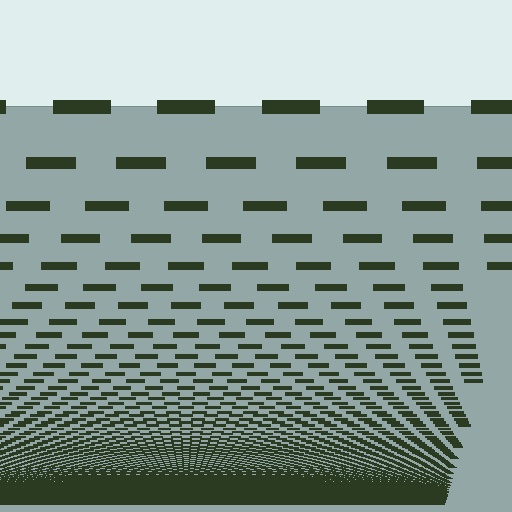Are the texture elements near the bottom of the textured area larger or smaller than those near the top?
Smaller. The gradient is inverted — elements near the bottom are smaller and denser.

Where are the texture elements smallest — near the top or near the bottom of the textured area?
Near the bottom.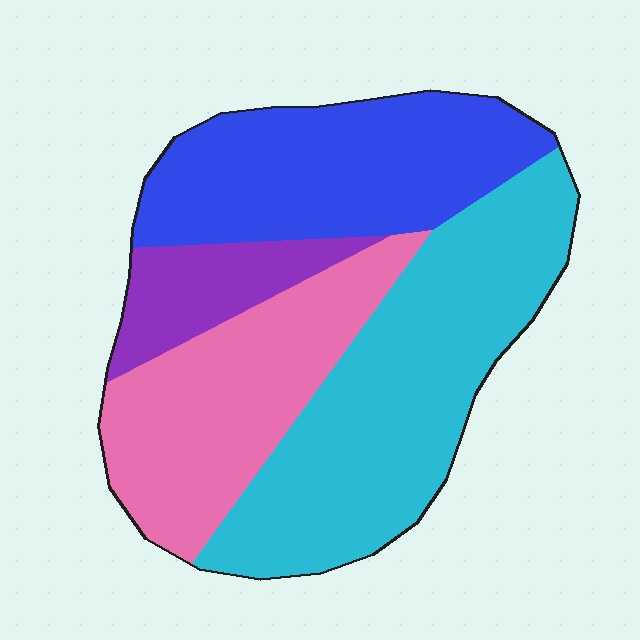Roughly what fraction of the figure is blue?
Blue takes up about one quarter (1/4) of the figure.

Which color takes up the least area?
Purple, at roughly 10%.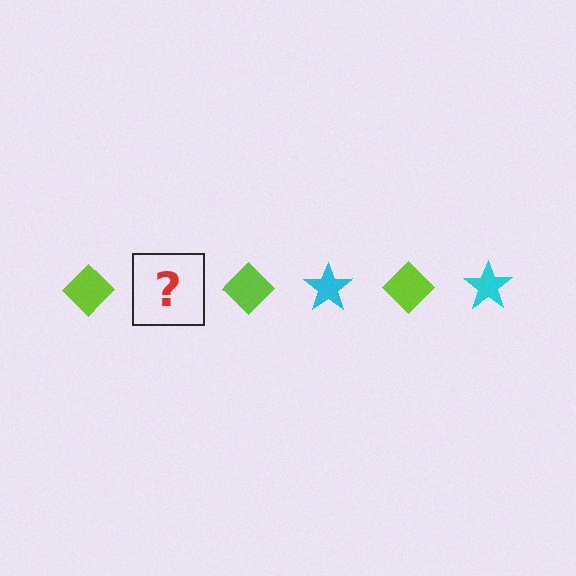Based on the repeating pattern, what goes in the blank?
The blank should be a cyan star.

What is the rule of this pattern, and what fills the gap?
The rule is that the pattern alternates between lime diamond and cyan star. The gap should be filled with a cyan star.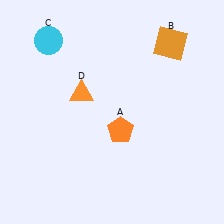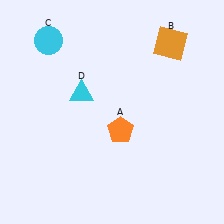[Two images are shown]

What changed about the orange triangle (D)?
In Image 1, D is orange. In Image 2, it changed to cyan.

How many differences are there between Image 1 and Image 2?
There is 1 difference between the two images.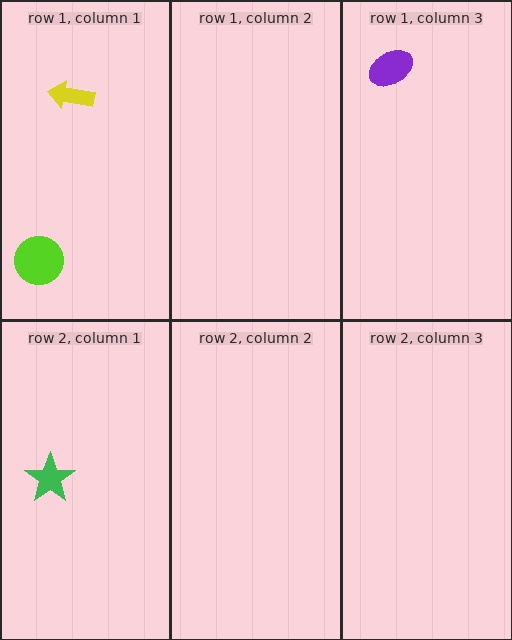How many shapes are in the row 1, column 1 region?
2.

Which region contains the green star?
The row 2, column 1 region.